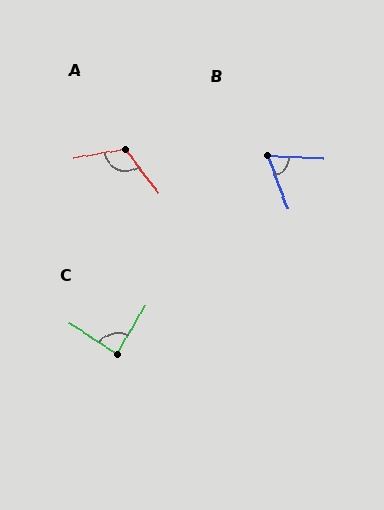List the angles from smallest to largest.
B (65°), C (86°), A (117°).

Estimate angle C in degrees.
Approximately 86 degrees.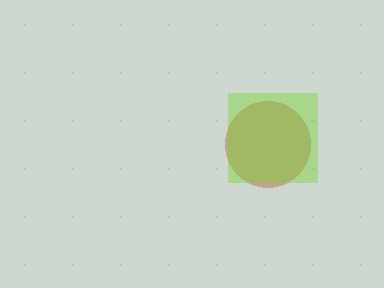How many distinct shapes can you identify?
There are 2 distinct shapes: a brown circle, a lime square.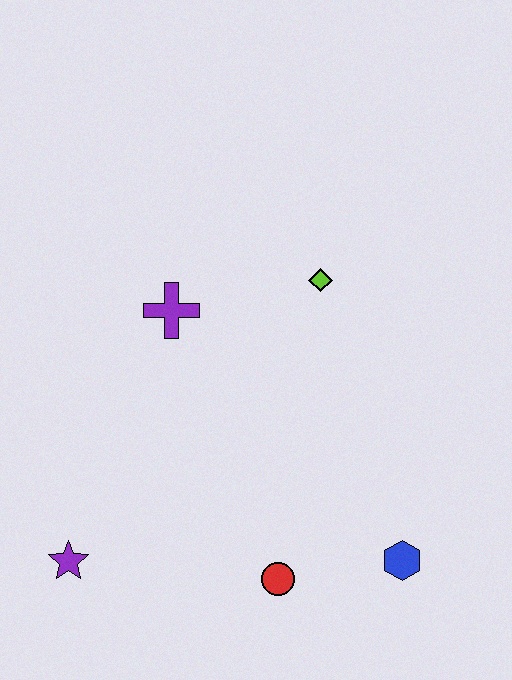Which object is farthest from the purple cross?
The blue hexagon is farthest from the purple cross.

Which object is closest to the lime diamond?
The purple cross is closest to the lime diamond.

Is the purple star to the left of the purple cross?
Yes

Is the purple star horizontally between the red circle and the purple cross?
No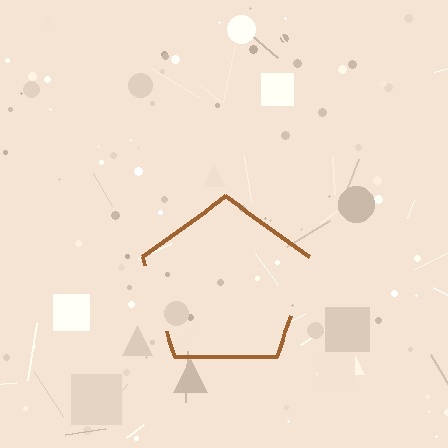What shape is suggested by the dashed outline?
The dashed outline suggests a pentagon.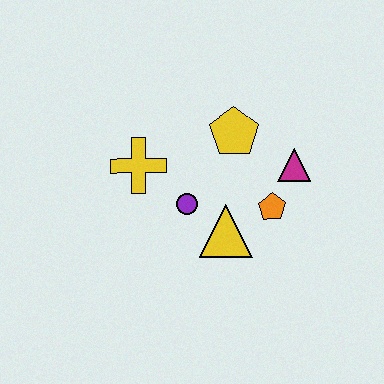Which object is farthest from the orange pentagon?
The yellow cross is farthest from the orange pentagon.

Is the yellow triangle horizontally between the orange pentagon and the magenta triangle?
No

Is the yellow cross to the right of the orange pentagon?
No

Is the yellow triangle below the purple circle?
Yes